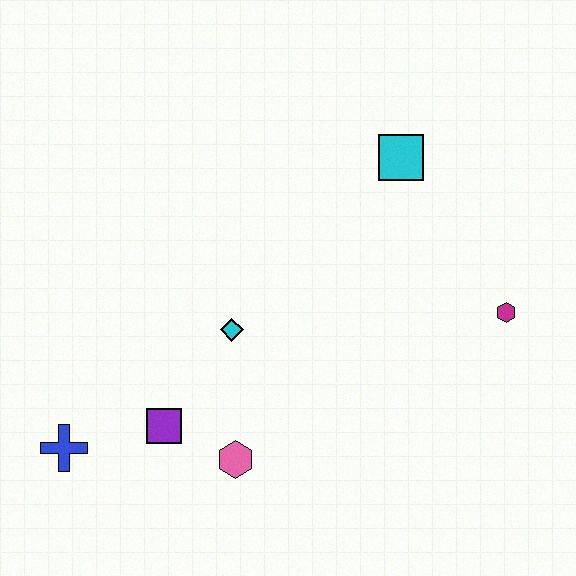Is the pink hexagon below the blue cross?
Yes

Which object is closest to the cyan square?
The magenta hexagon is closest to the cyan square.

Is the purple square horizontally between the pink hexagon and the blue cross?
Yes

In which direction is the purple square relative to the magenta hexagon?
The purple square is to the left of the magenta hexagon.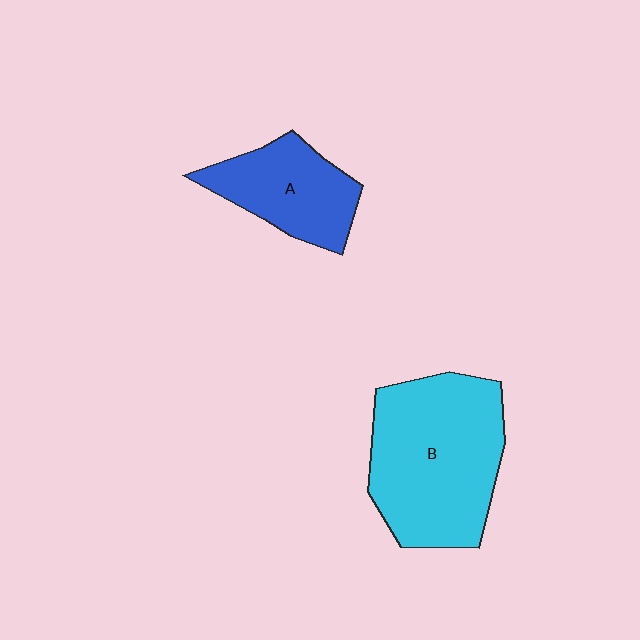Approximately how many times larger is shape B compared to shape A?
Approximately 1.8 times.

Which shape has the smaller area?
Shape A (blue).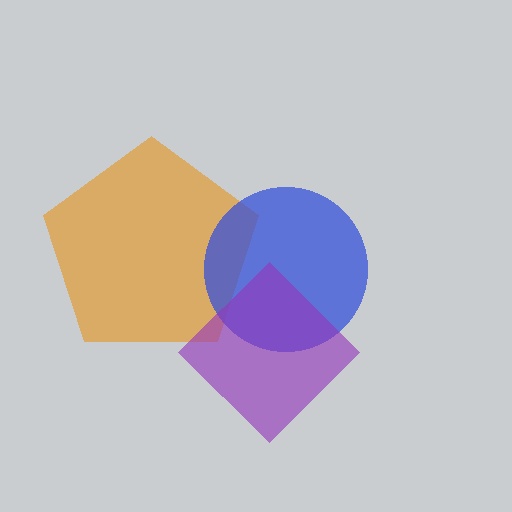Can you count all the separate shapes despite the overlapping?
Yes, there are 3 separate shapes.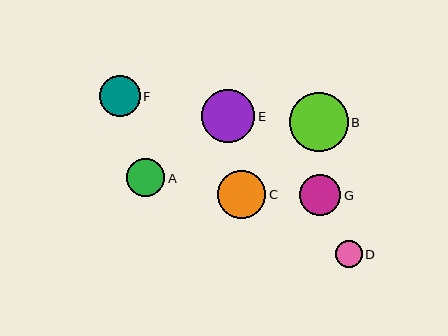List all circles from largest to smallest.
From largest to smallest: B, E, C, F, G, A, D.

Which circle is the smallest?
Circle D is the smallest with a size of approximately 26 pixels.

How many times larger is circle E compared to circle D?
Circle E is approximately 2.0 times the size of circle D.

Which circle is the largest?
Circle B is the largest with a size of approximately 59 pixels.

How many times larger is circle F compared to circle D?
Circle F is approximately 1.6 times the size of circle D.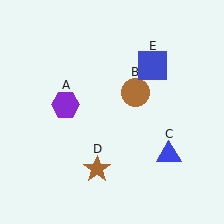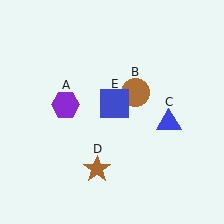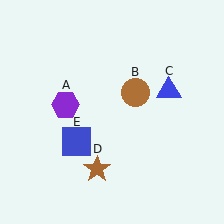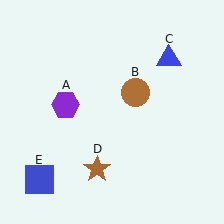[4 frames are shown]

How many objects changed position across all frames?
2 objects changed position: blue triangle (object C), blue square (object E).